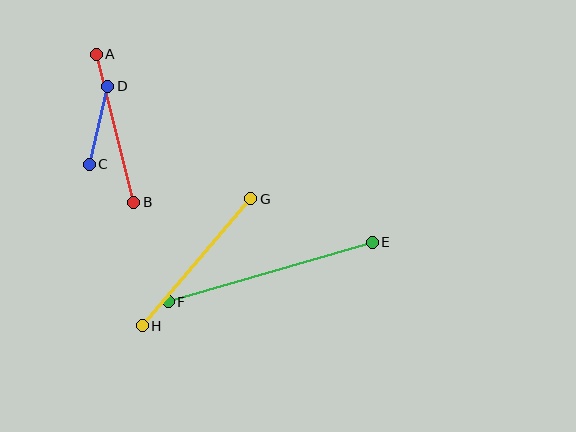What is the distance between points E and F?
The distance is approximately 212 pixels.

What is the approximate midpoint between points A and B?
The midpoint is at approximately (115, 128) pixels.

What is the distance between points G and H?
The distance is approximately 167 pixels.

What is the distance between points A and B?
The distance is approximately 153 pixels.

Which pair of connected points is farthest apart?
Points E and F are farthest apart.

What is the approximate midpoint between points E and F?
The midpoint is at approximately (270, 272) pixels.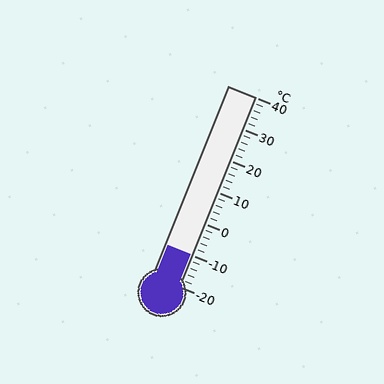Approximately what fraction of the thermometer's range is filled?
The thermometer is filled to approximately 15% of its range.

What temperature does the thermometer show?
The thermometer shows approximately -10°C.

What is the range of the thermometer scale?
The thermometer scale ranges from -20°C to 40°C.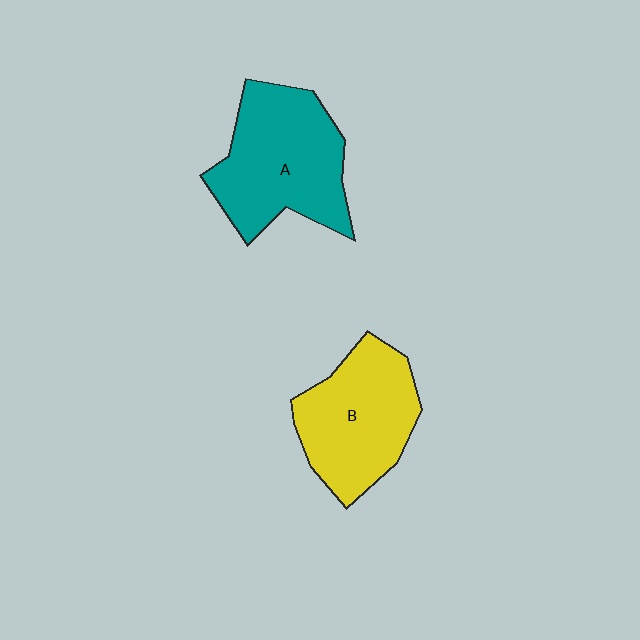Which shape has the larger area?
Shape A (teal).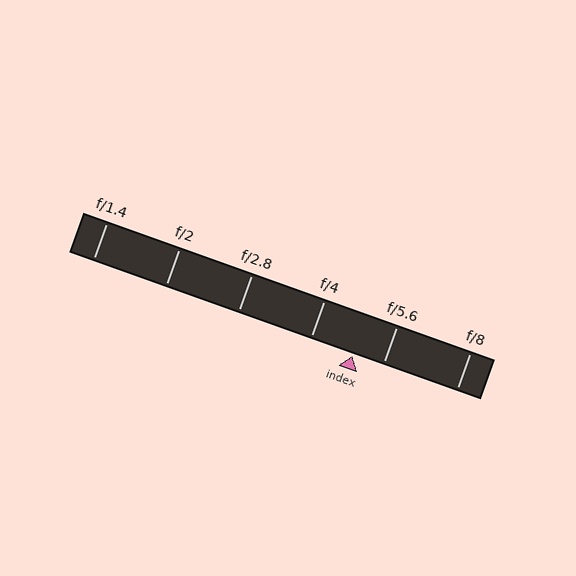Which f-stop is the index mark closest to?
The index mark is closest to f/5.6.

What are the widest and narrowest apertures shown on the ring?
The widest aperture shown is f/1.4 and the narrowest is f/8.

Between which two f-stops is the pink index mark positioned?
The index mark is between f/4 and f/5.6.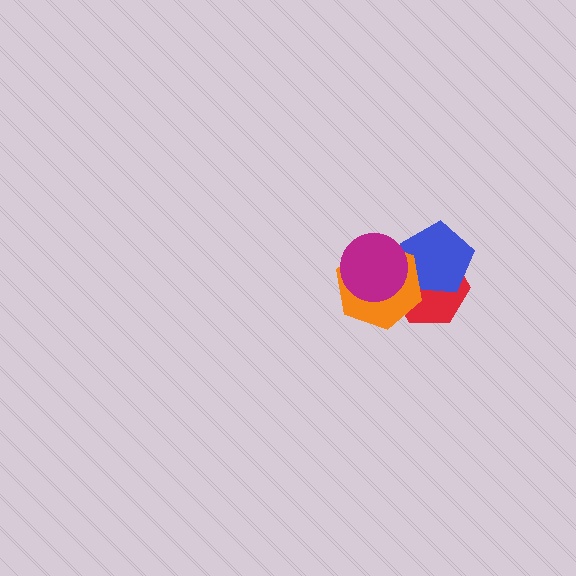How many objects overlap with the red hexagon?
3 objects overlap with the red hexagon.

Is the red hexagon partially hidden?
Yes, it is partially covered by another shape.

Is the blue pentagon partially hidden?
Yes, it is partially covered by another shape.